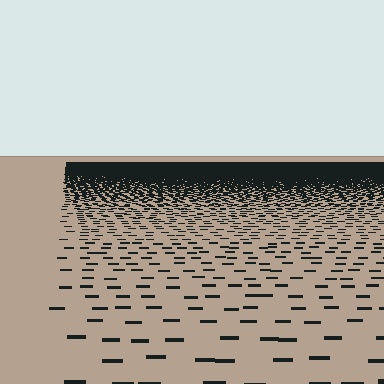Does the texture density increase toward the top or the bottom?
Density increases toward the top.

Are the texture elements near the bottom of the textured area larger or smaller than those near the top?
Larger. Near the bottom, elements are closer to the viewer and appear at a bigger on-screen size.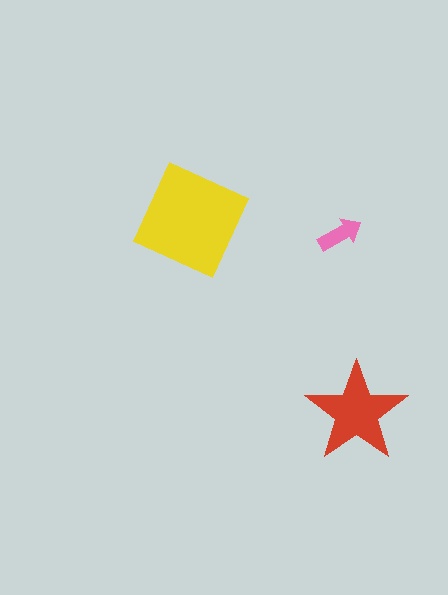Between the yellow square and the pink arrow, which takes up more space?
The yellow square.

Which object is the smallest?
The pink arrow.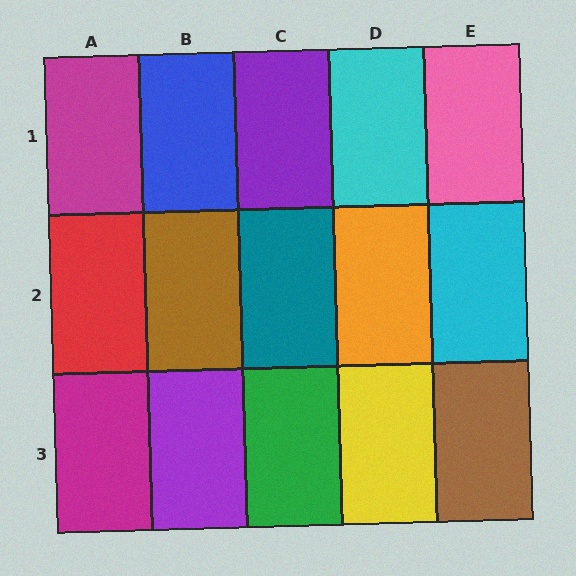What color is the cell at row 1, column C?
Purple.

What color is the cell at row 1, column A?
Magenta.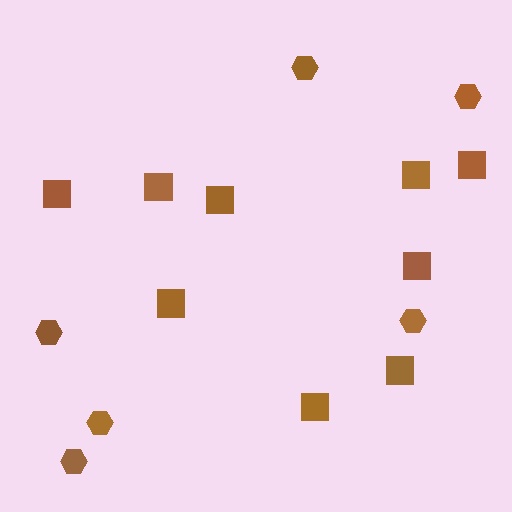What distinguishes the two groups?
There are 2 groups: one group of hexagons (6) and one group of squares (9).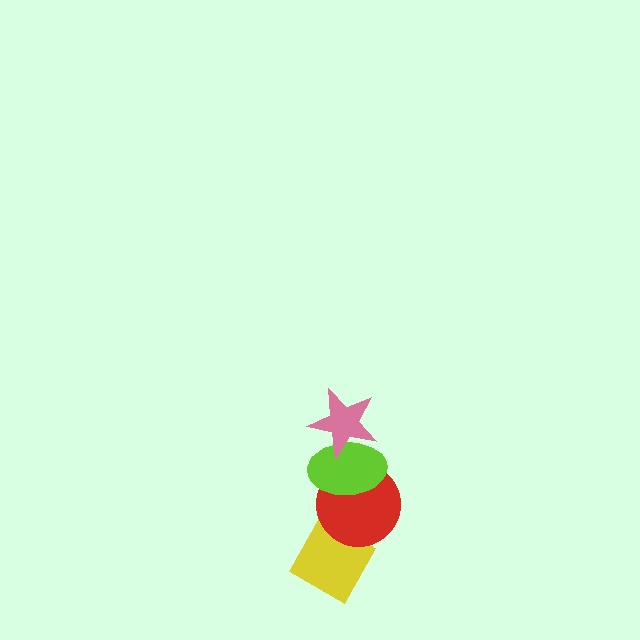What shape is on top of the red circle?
The lime ellipse is on top of the red circle.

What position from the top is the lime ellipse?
The lime ellipse is 2nd from the top.